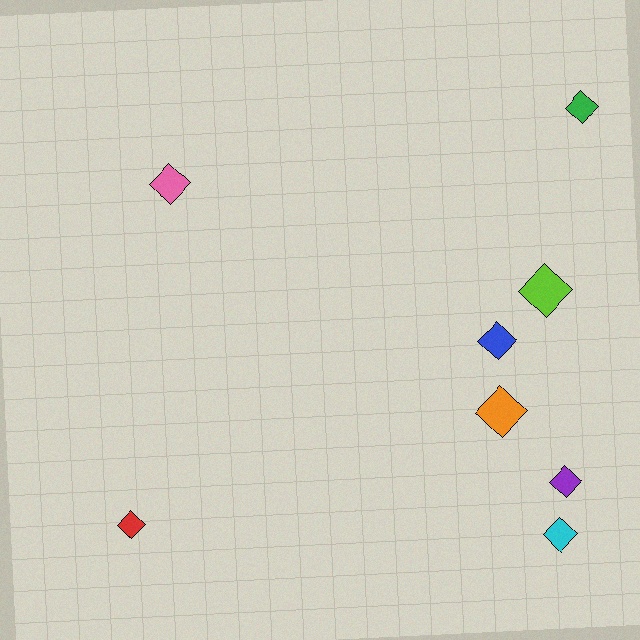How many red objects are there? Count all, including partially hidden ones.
There is 1 red object.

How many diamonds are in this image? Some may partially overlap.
There are 8 diamonds.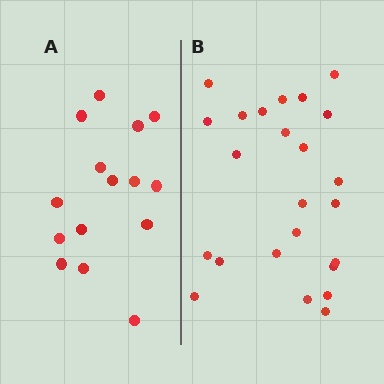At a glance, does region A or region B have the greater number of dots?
Region B (the right region) has more dots.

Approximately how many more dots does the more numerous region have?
Region B has roughly 8 or so more dots than region A.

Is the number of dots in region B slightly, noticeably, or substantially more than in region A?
Region B has substantially more. The ratio is roughly 1.6 to 1.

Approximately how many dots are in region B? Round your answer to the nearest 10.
About 20 dots. (The exact count is 24, which rounds to 20.)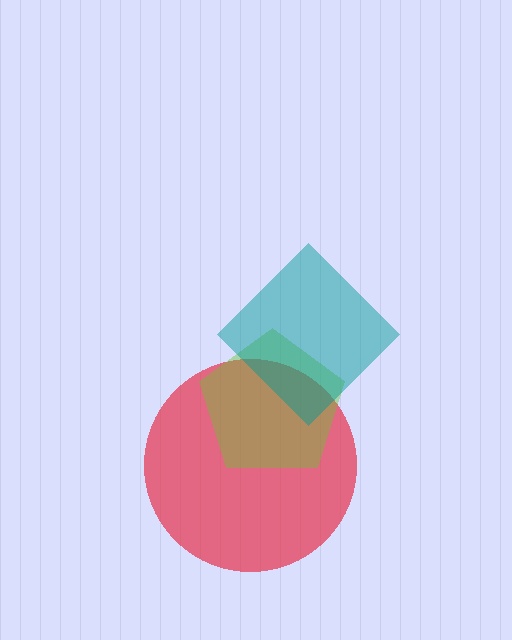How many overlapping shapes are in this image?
There are 3 overlapping shapes in the image.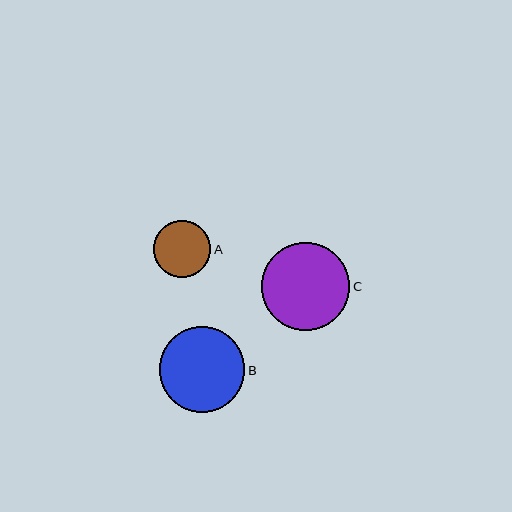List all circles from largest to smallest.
From largest to smallest: C, B, A.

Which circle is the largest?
Circle C is the largest with a size of approximately 89 pixels.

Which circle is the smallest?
Circle A is the smallest with a size of approximately 57 pixels.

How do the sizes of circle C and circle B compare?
Circle C and circle B are approximately the same size.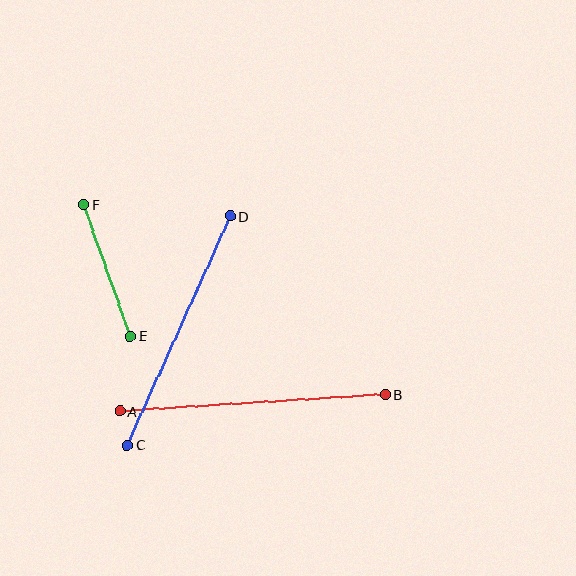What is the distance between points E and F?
The distance is approximately 140 pixels.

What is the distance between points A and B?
The distance is approximately 266 pixels.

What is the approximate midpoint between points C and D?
The midpoint is at approximately (179, 330) pixels.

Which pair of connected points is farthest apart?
Points A and B are farthest apart.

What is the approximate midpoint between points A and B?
The midpoint is at approximately (252, 403) pixels.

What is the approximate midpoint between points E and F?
The midpoint is at approximately (107, 270) pixels.